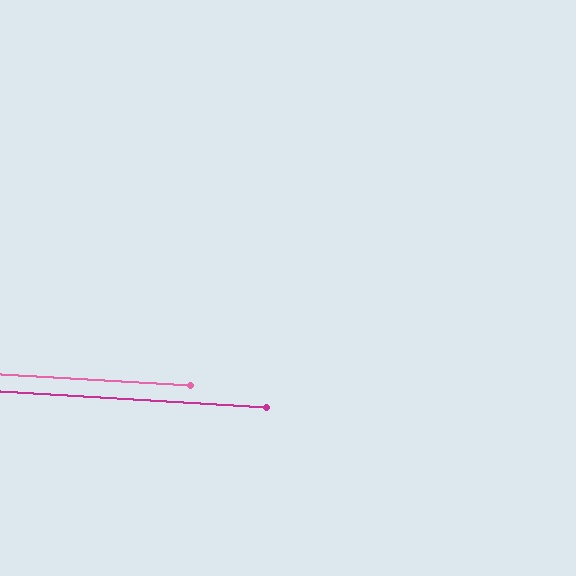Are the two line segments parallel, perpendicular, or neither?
Parallel — their directions differ by only 0.0°.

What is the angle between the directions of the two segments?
Approximately 0 degrees.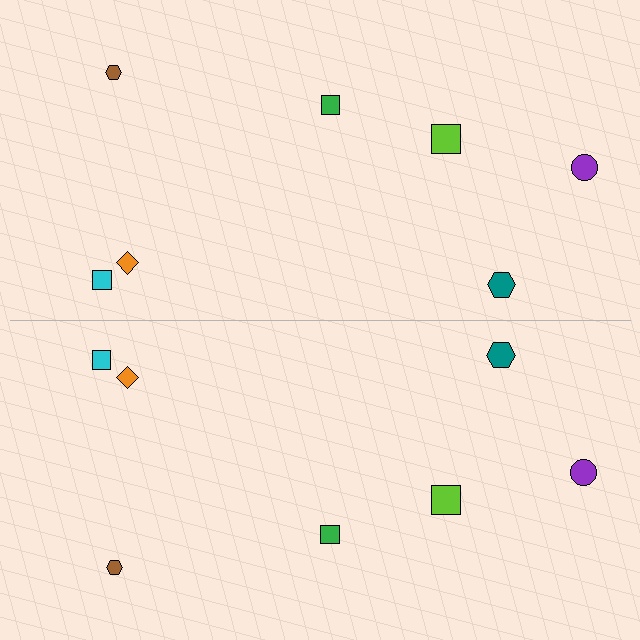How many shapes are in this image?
There are 14 shapes in this image.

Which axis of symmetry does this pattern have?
The pattern has a horizontal axis of symmetry running through the center of the image.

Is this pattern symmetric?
Yes, this pattern has bilateral (reflection) symmetry.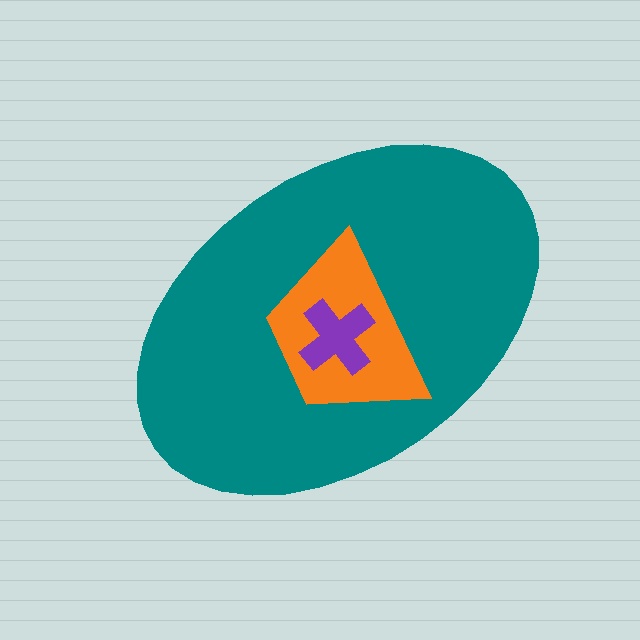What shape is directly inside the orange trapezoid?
The purple cross.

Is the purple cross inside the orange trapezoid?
Yes.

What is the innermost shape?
The purple cross.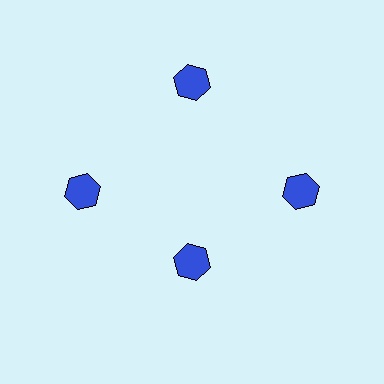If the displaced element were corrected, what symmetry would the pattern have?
It would have 4-fold rotational symmetry — the pattern would map onto itself every 90 degrees.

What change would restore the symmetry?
The symmetry would be restored by moving it outward, back onto the ring so that all 4 hexagons sit at equal angles and equal distance from the center.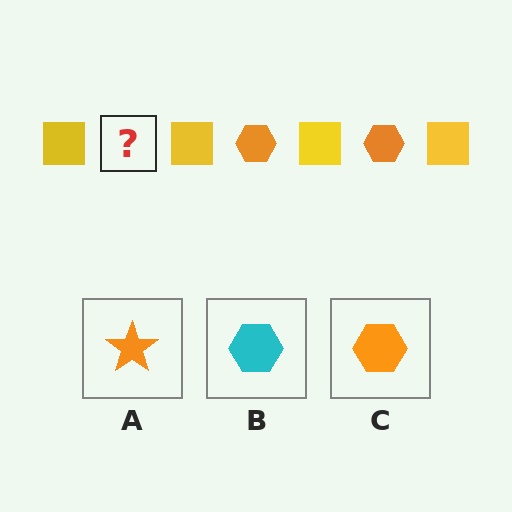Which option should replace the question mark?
Option C.